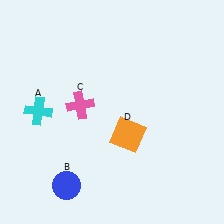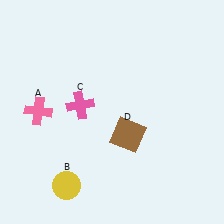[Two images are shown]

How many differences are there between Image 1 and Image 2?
There are 3 differences between the two images.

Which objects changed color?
A changed from cyan to pink. B changed from blue to yellow. D changed from orange to brown.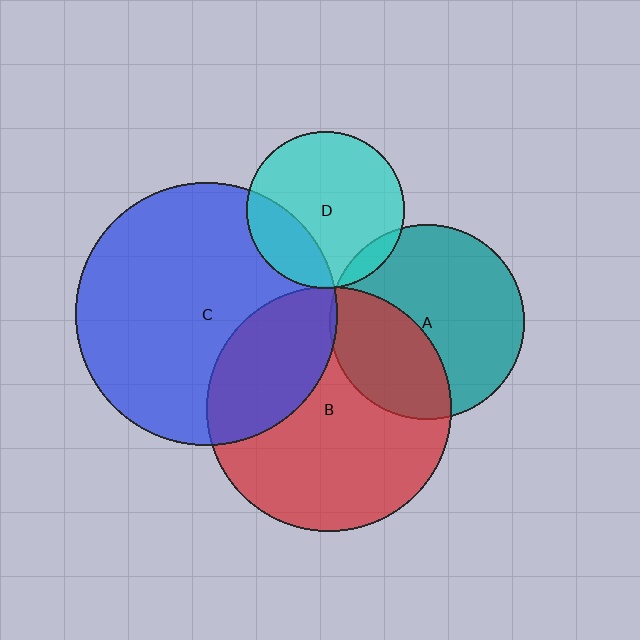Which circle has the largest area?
Circle C (blue).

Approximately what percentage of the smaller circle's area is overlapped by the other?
Approximately 25%.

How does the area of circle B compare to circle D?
Approximately 2.4 times.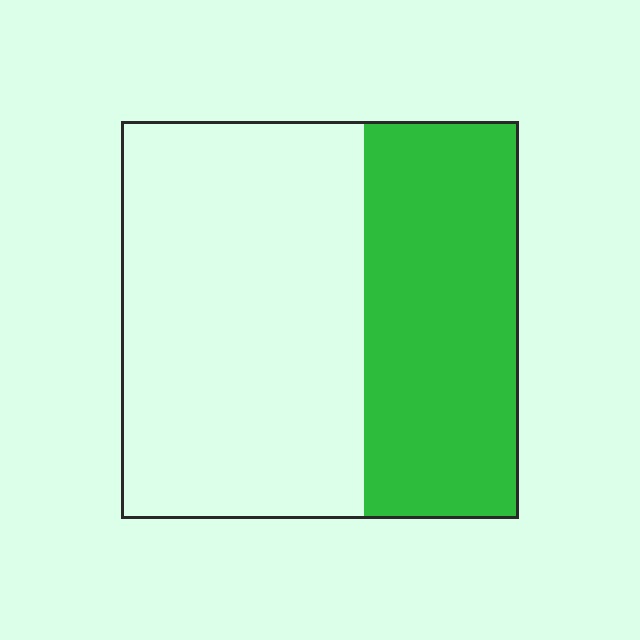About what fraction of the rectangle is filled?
About two fifths (2/5).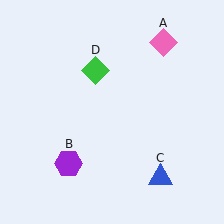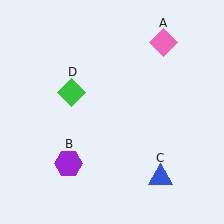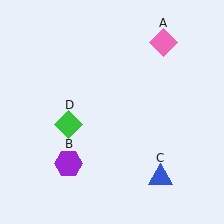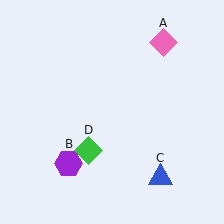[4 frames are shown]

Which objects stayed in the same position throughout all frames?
Pink diamond (object A) and purple hexagon (object B) and blue triangle (object C) remained stationary.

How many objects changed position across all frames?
1 object changed position: green diamond (object D).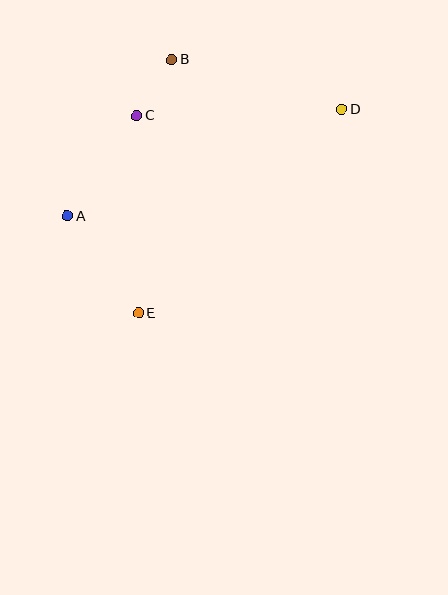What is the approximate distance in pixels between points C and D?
The distance between C and D is approximately 205 pixels.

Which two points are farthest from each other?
Points A and D are farthest from each other.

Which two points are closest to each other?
Points B and C are closest to each other.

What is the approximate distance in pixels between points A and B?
The distance between A and B is approximately 188 pixels.